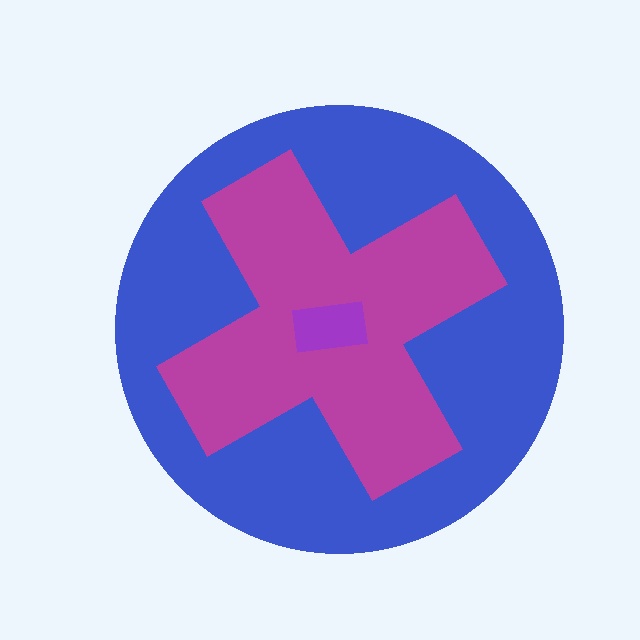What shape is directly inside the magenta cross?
The purple rectangle.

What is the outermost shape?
The blue circle.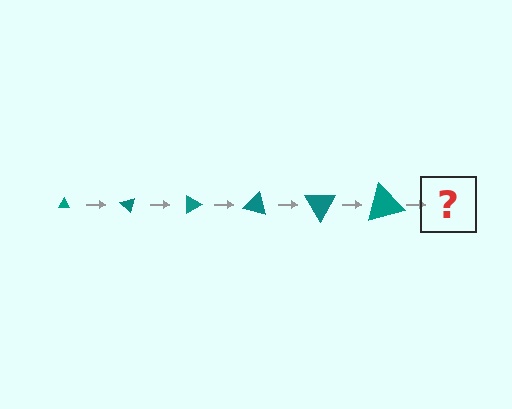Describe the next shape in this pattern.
It should be a triangle, larger than the previous one and rotated 270 degrees from the start.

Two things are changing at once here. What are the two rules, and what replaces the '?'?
The two rules are that the triangle grows larger each step and it rotates 45 degrees each step. The '?' should be a triangle, larger than the previous one and rotated 270 degrees from the start.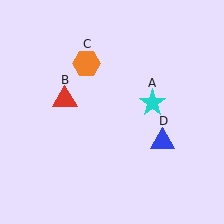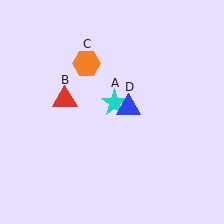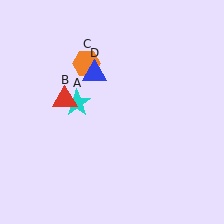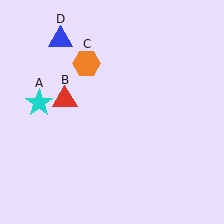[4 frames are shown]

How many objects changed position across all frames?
2 objects changed position: cyan star (object A), blue triangle (object D).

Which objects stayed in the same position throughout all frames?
Red triangle (object B) and orange hexagon (object C) remained stationary.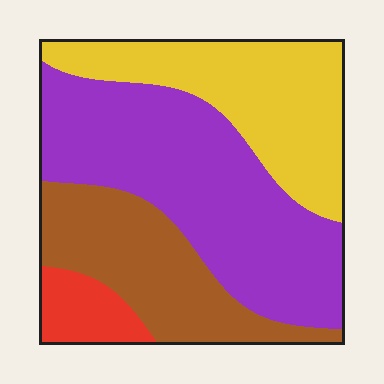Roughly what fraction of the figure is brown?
Brown covers 23% of the figure.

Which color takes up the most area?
Purple, at roughly 40%.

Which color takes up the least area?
Red, at roughly 5%.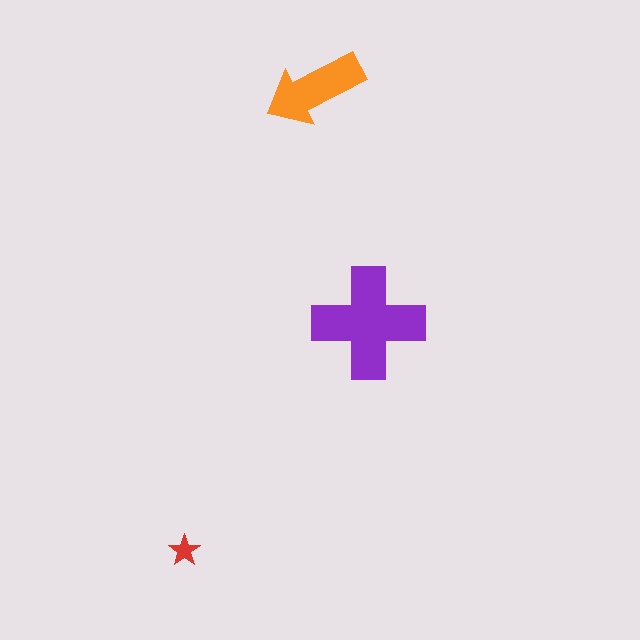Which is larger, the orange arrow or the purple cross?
The purple cross.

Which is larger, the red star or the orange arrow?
The orange arrow.